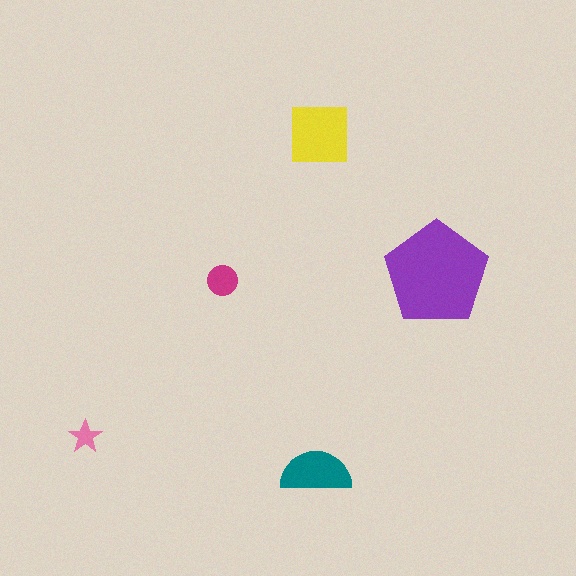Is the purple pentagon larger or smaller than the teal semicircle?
Larger.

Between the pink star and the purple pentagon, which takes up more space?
The purple pentagon.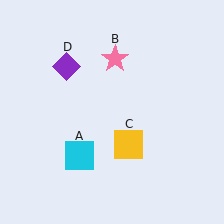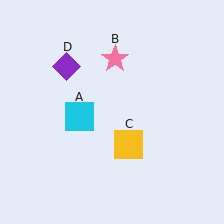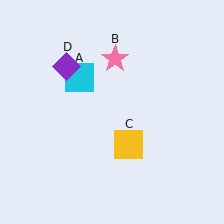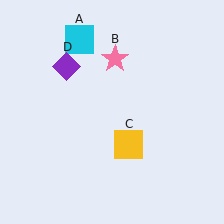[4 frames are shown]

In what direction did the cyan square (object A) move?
The cyan square (object A) moved up.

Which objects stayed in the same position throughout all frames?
Pink star (object B) and yellow square (object C) and purple diamond (object D) remained stationary.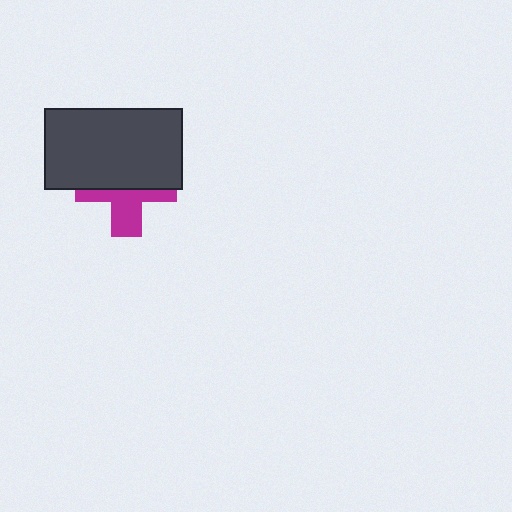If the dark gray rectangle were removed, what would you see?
You would see the complete magenta cross.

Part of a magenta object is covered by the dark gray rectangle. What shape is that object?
It is a cross.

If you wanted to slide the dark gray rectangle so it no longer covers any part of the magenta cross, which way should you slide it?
Slide it up — that is the most direct way to separate the two shapes.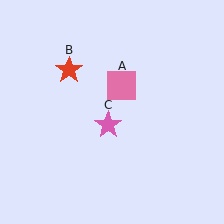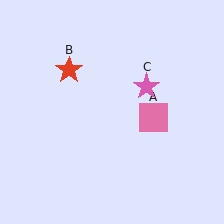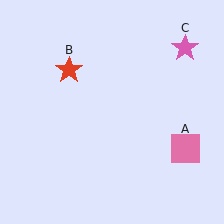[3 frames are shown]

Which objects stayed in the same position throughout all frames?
Red star (object B) remained stationary.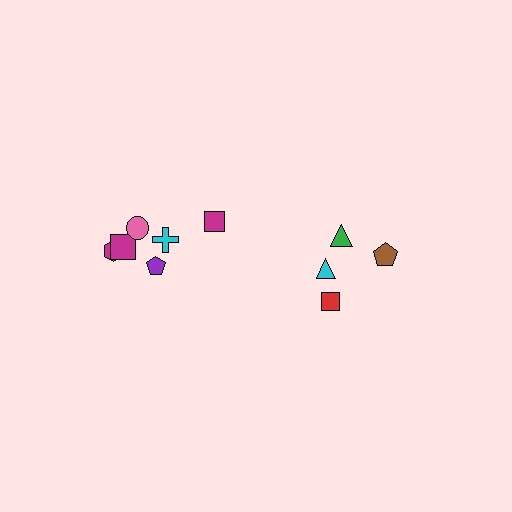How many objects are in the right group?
There are 4 objects.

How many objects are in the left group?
There are 6 objects.